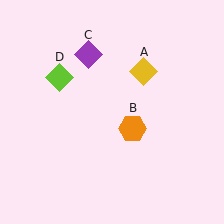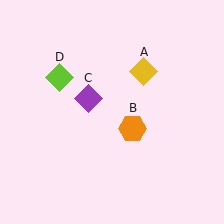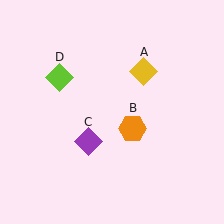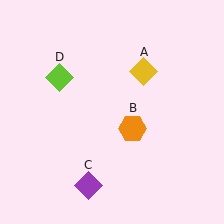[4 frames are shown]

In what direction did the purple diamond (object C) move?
The purple diamond (object C) moved down.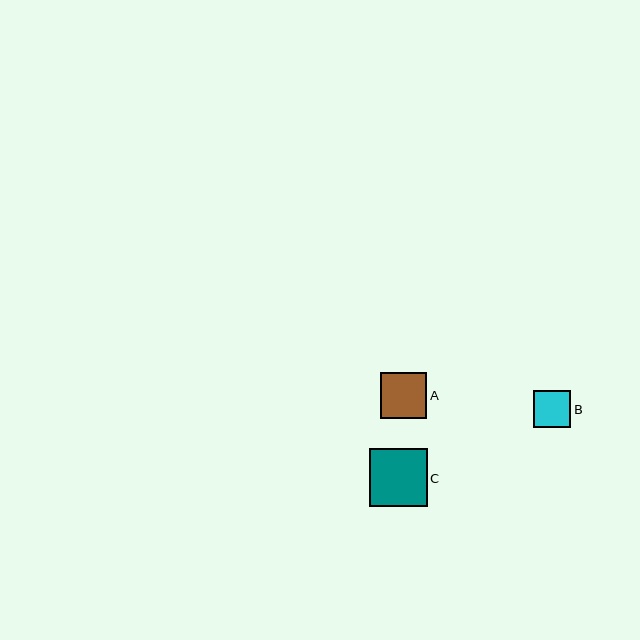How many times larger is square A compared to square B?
Square A is approximately 1.3 times the size of square B.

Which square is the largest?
Square C is the largest with a size of approximately 58 pixels.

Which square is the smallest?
Square B is the smallest with a size of approximately 37 pixels.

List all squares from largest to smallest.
From largest to smallest: C, A, B.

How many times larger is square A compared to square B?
Square A is approximately 1.3 times the size of square B.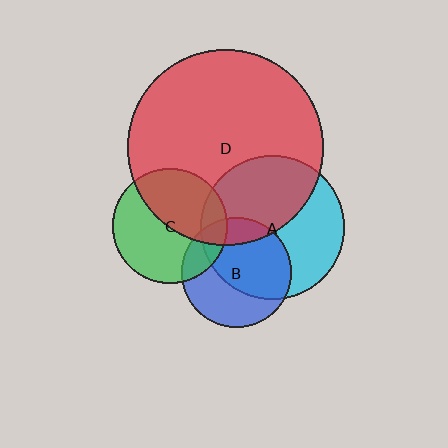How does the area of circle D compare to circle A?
Approximately 1.8 times.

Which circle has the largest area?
Circle D (red).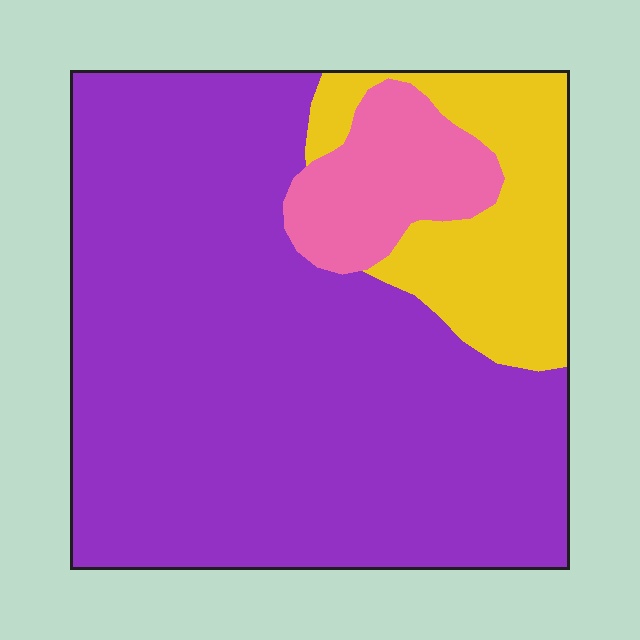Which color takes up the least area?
Pink, at roughly 10%.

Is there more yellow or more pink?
Yellow.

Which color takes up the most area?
Purple, at roughly 75%.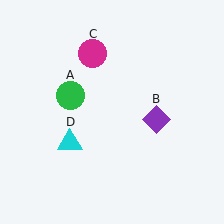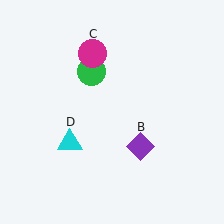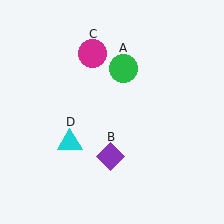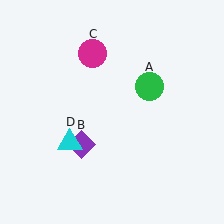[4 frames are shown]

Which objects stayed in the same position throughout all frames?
Magenta circle (object C) and cyan triangle (object D) remained stationary.